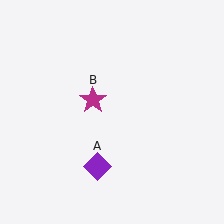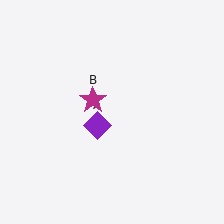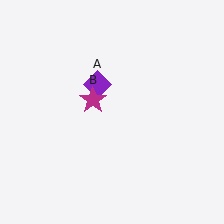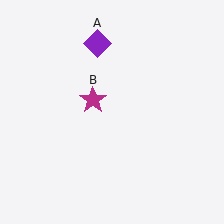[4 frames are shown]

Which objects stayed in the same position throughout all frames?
Magenta star (object B) remained stationary.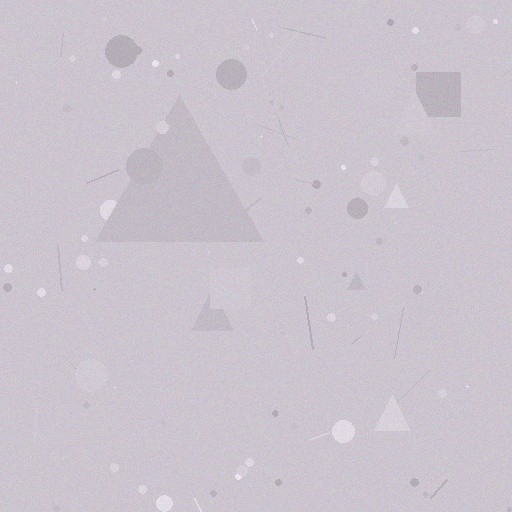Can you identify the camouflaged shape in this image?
The camouflaged shape is a triangle.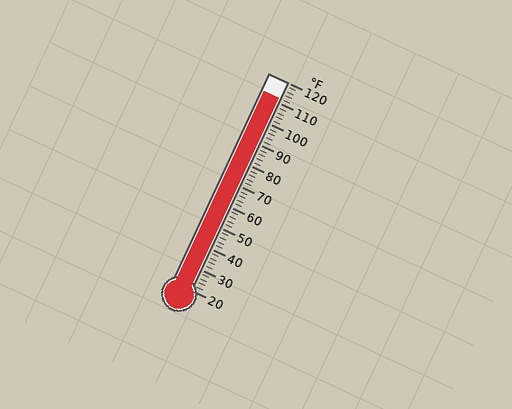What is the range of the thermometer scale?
The thermometer scale ranges from 20°F to 120°F.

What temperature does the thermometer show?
The thermometer shows approximately 112°F.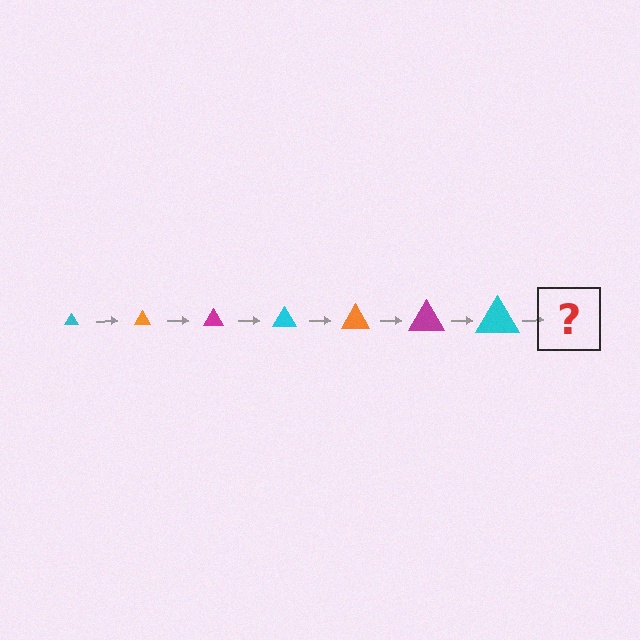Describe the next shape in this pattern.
It should be an orange triangle, larger than the previous one.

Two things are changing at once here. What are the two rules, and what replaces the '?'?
The two rules are that the triangle grows larger each step and the color cycles through cyan, orange, and magenta. The '?' should be an orange triangle, larger than the previous one.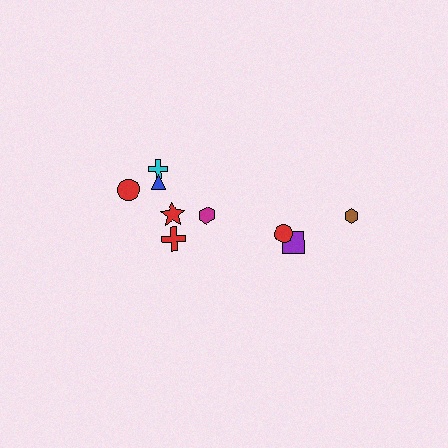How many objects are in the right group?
There are 3 objects.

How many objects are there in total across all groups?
There are 9 objects.